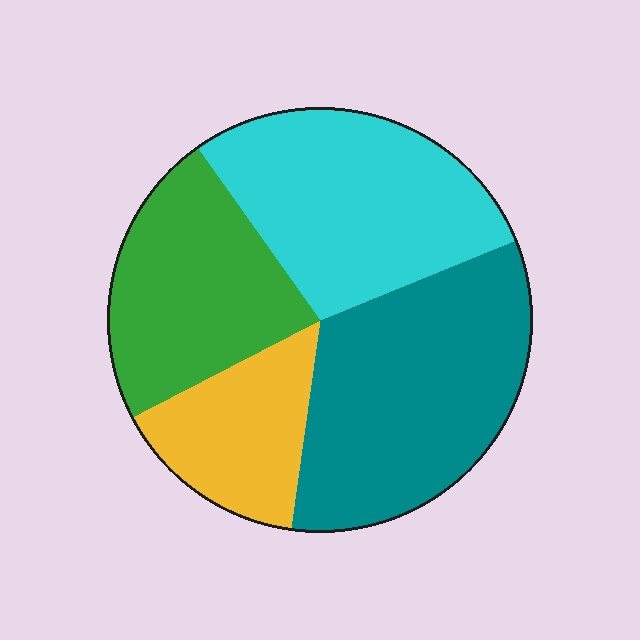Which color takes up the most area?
Teal, at roughly 35%.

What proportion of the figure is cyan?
Cyan covers 29% of the figure.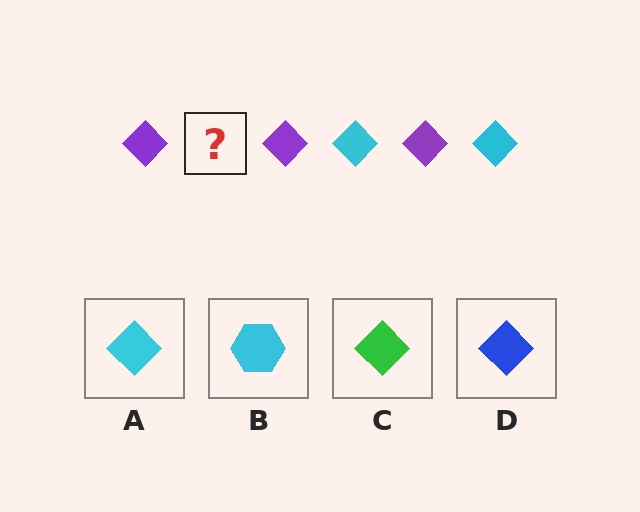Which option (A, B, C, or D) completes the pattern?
A.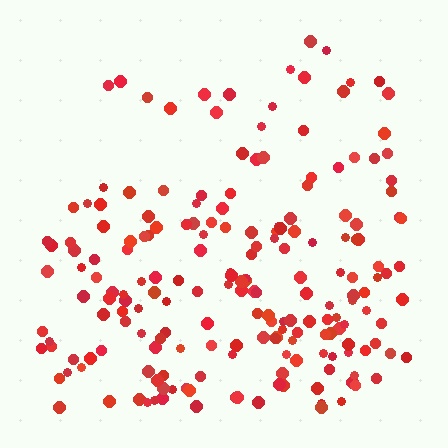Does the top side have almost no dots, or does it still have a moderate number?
Still a moderate number, just noticeably fewer than the bottom.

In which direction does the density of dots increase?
From top to bottom, with the bottom side densest.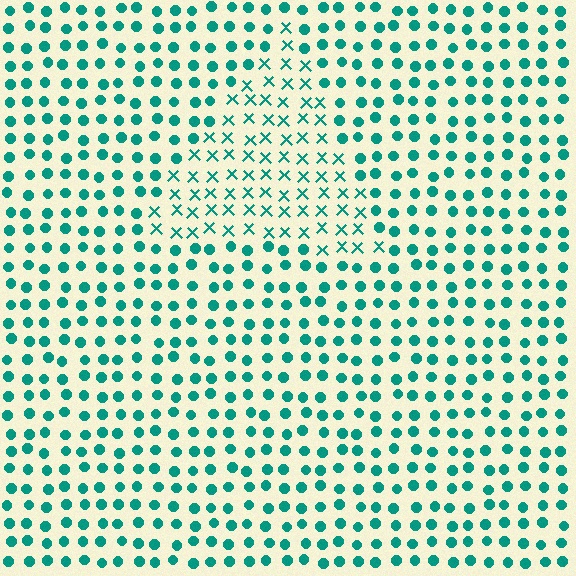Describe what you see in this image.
The image is filled with small teal elements arranged in a uniform grid. A triangle-shaped region contains X marks, while the surrounding area contains circles. The boundary is defined purely by the change in element shape.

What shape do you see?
I see a triangle.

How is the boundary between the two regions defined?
The boundary is defined by a change in element shape: X marks inside vs. circles outside. All elements share the same color and spacing.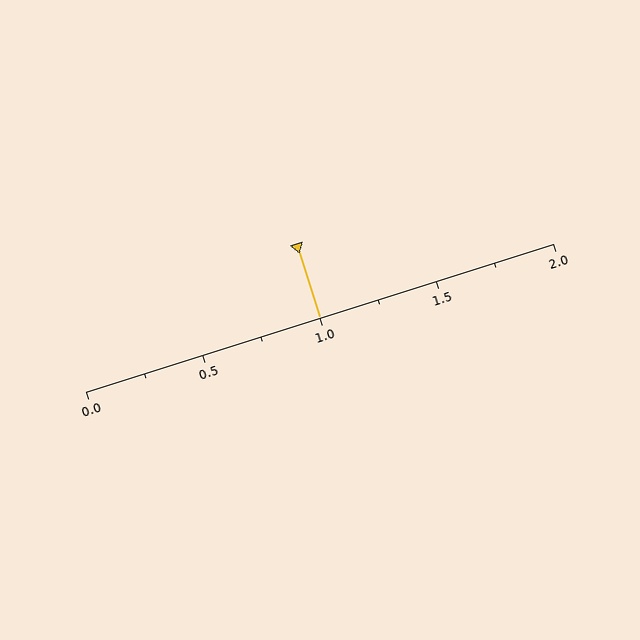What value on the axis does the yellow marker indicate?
The marker indicates approximately 1.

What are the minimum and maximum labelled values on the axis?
The axis runs from 0.0 to 2.0.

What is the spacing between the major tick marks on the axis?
The major ticks are spaced 0.5 apart.